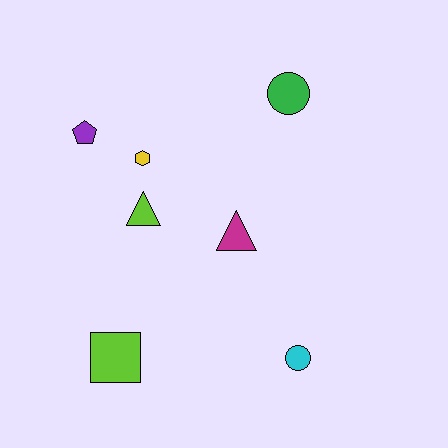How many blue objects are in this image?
There are no blue objects.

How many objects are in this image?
There are 7 objects.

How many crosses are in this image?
There are no crosses.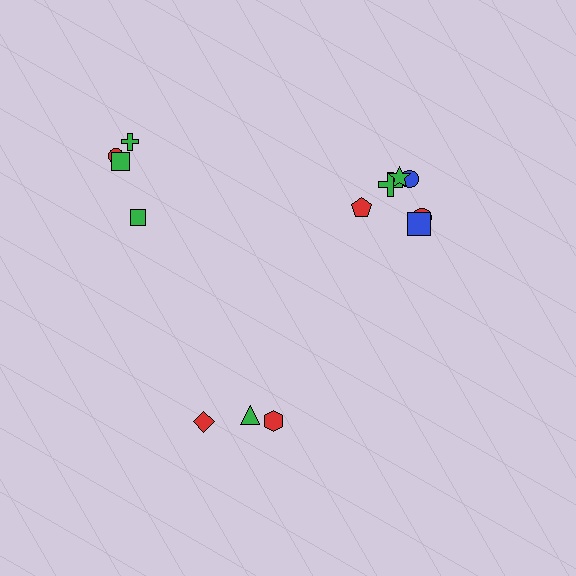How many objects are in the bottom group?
There are 3 objects.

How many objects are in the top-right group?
There are 6 objects.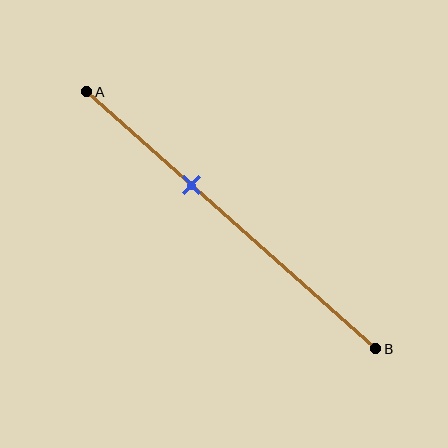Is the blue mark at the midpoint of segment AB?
No, the mark is at about 35% from A, not at the 50% midpoint.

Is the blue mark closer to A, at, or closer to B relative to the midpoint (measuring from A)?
The blue mark is closer to point A than the midpoint of segment AB.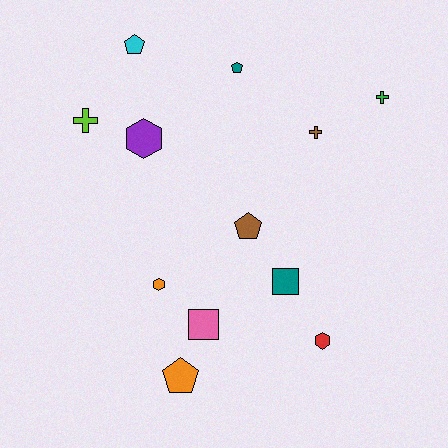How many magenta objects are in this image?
There are no magenta objects.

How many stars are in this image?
There are no stars.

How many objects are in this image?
There are 12 objects.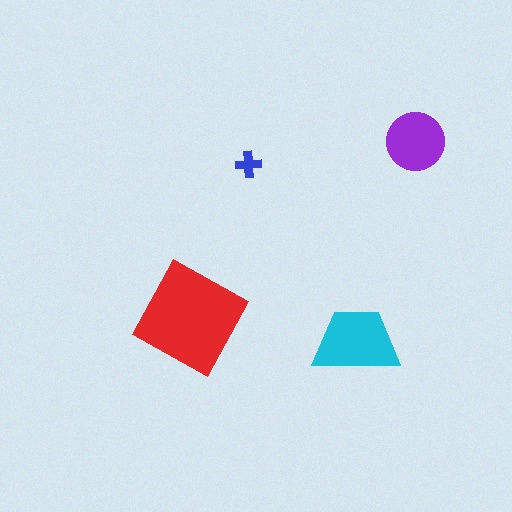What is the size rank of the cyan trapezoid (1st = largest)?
2nd.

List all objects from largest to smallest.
The red diamond, the cyan trapezoid, the purple circle, the blue cross.